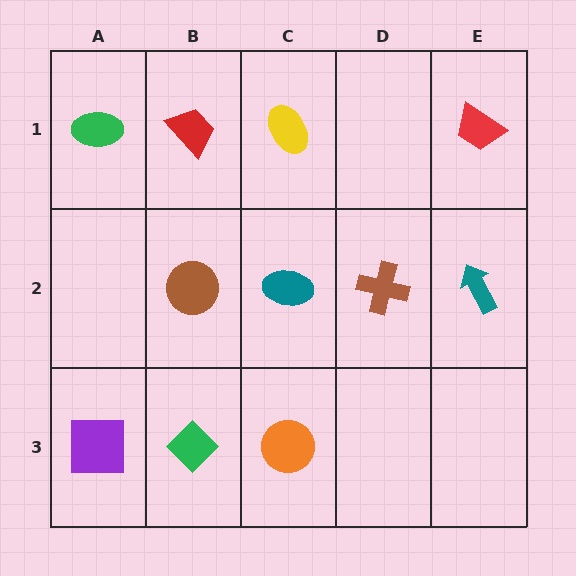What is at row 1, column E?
A red trapezoid.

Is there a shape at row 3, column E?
No, that cell is empty.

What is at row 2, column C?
A teal ellipse.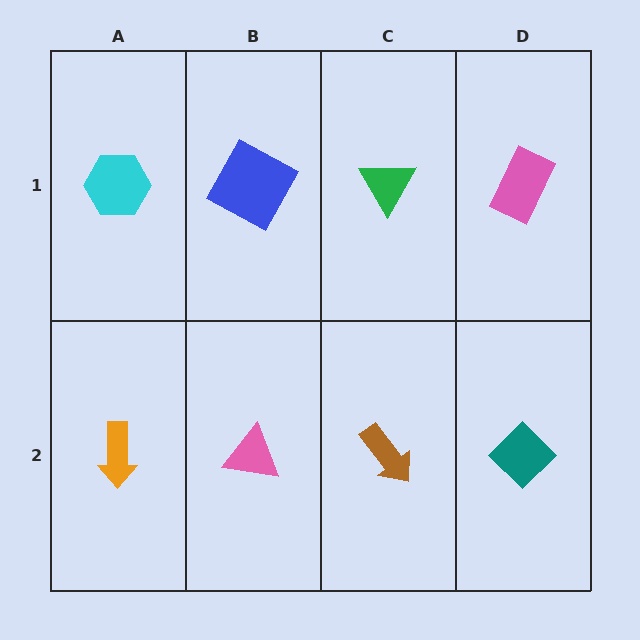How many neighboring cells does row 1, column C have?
3.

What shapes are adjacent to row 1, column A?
An orange arrow (row 2, column A), a blue square (row 1, column B).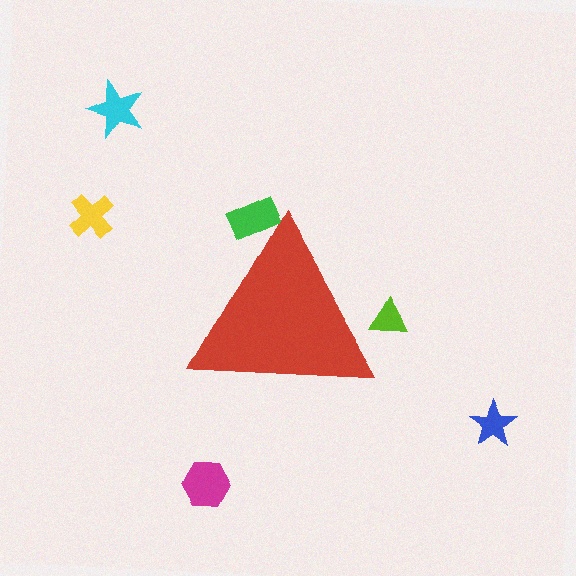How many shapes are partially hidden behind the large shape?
2 shapes are partially hidden.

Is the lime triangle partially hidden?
Yes, the lime triangle is partially hidden behind the red triangle.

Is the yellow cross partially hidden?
No, the yellow cross is fully visible.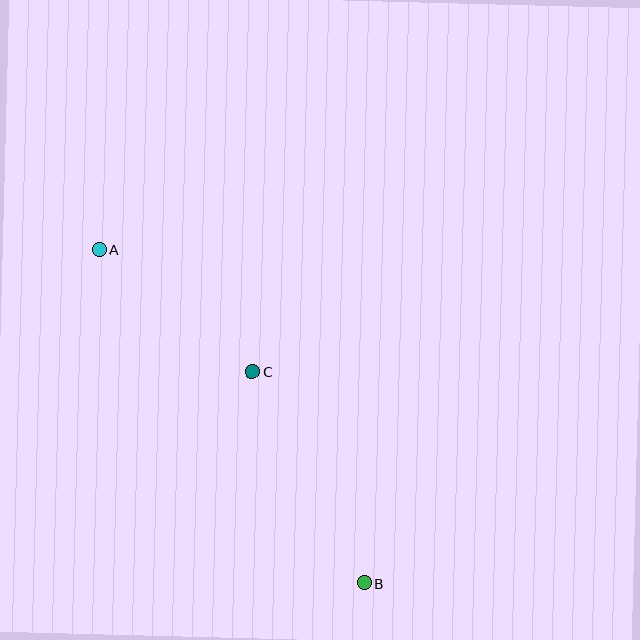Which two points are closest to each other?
Points A and C are closest to each other.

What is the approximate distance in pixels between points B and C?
The distance between B and C is approximately 239 pixels.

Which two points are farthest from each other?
Points A and B are farthest from each other.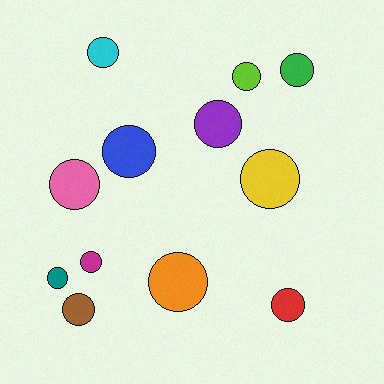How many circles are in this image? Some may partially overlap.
There are 12 circles.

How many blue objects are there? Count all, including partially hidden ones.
There is 1 blue object.